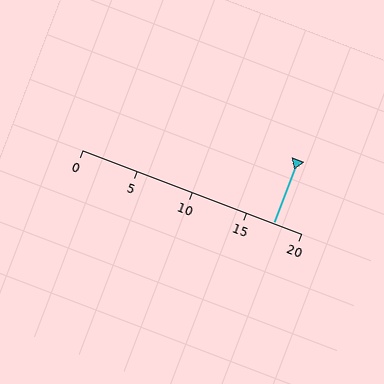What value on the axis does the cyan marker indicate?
The marker indicates approximately 17.5.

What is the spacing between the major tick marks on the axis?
The major ticks are spaced 5 apart.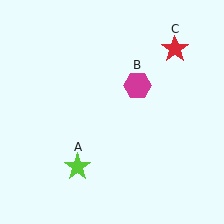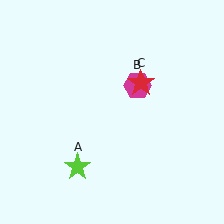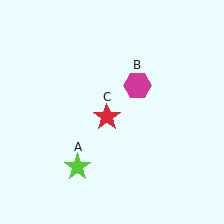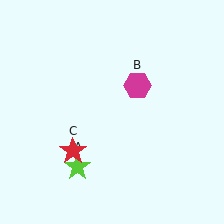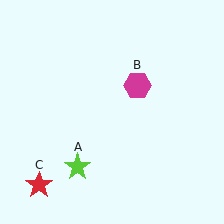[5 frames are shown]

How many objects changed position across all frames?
1 object changed position: red star (object C).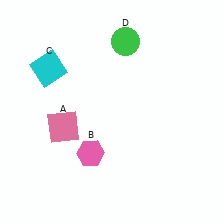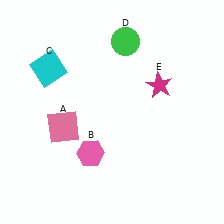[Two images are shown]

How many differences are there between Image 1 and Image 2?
There is 1 difference between the two images.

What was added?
A magenta star (E) was added in Image 2.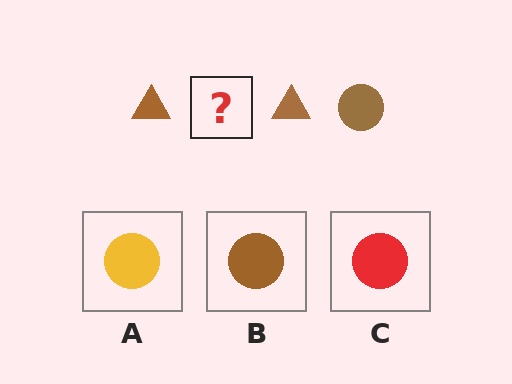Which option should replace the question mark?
Option B.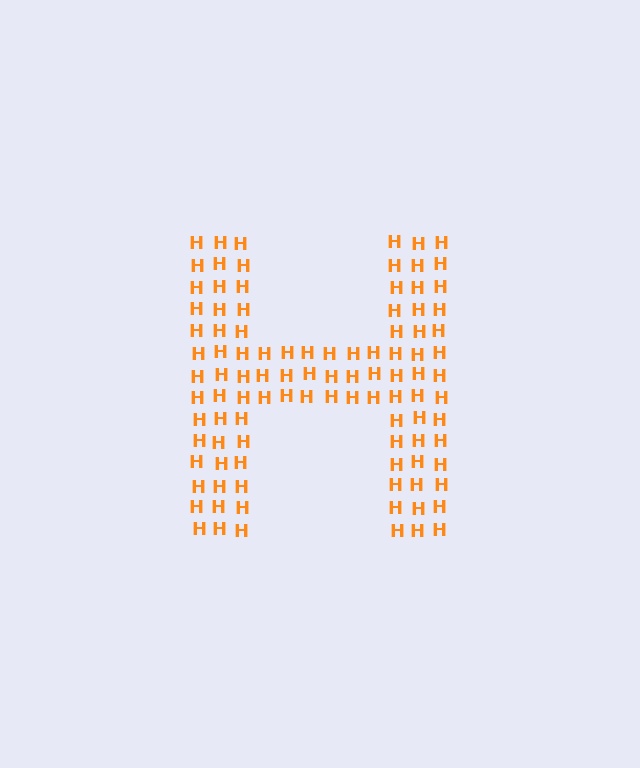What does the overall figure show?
The overall figure shows the letter H.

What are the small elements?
The small elements are letter H's.